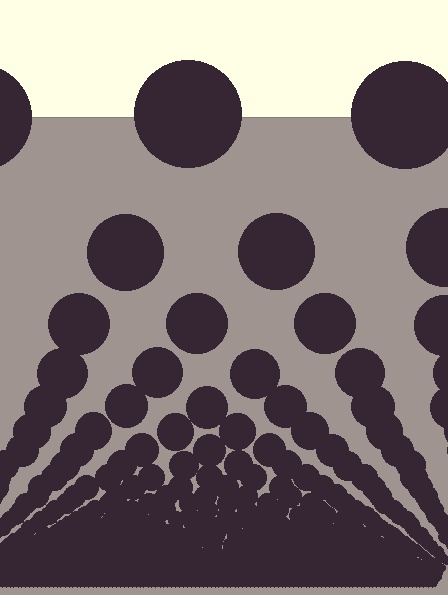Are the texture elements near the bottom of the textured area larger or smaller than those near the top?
Smaller. The gradient is inverted — elements near the bottom are smaller and denser.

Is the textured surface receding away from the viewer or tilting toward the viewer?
The surface appears to tilt toward the viewer. Texture elements get larger and sparser toward the top.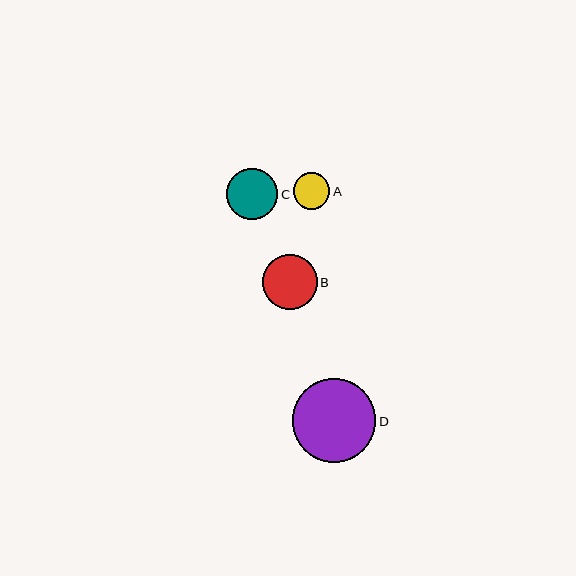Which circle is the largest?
Circle D is the largest with a size of approximately 83 pixels.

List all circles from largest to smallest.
From largest to smallest: D, B, C, A.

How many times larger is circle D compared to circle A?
Circle D is approximately 2.3 times the size of circle A.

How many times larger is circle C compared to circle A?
Circle C is approximately 1.4 times the size of circle A.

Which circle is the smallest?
Circle A is the smallest with a size of approximately 37 pixels.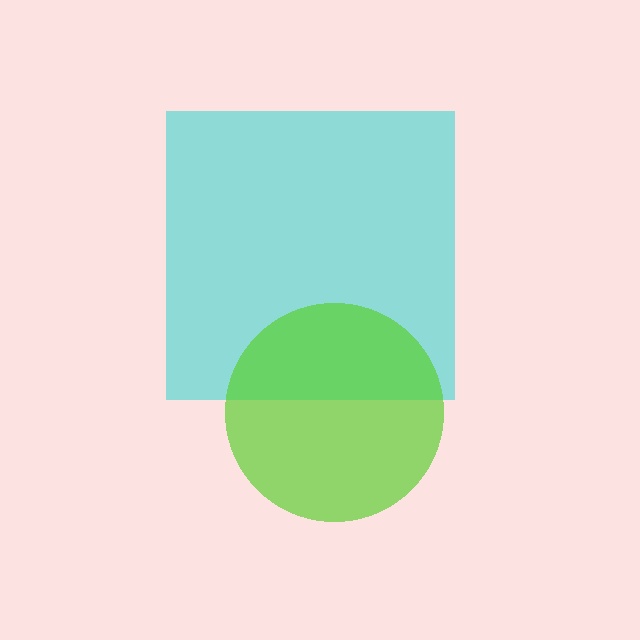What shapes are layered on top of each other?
The layered shapes are: a cyan square, a lime circle.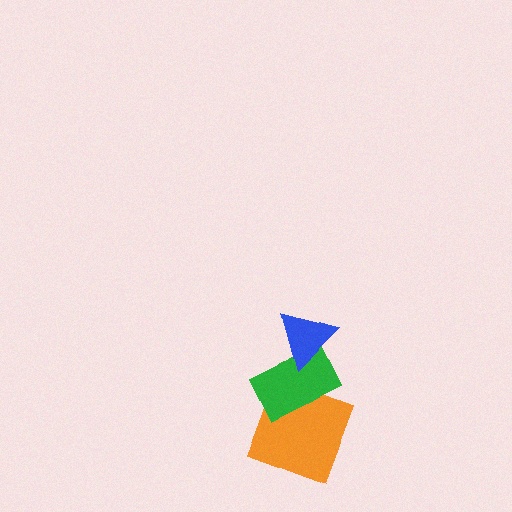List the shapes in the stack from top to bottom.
From top to bottom: the blue triangle, the green rectangle, the orange square.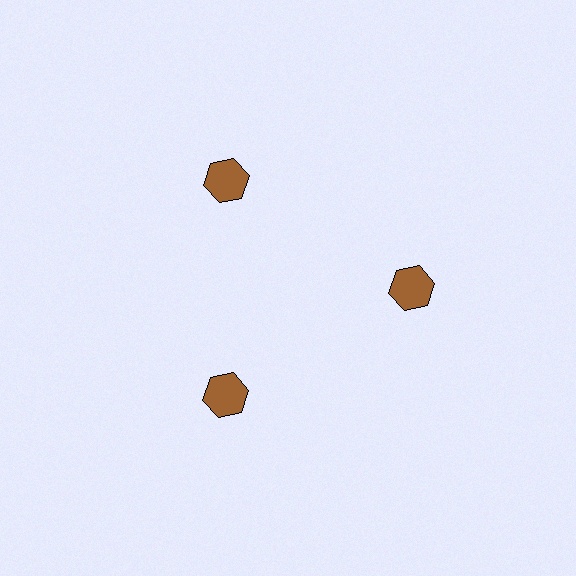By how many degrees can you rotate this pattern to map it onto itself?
The pattern maps onto itself every 120 degrees of rotation.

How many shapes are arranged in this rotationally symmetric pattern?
There are 3 shapes, arranged in 3 groups of 1.